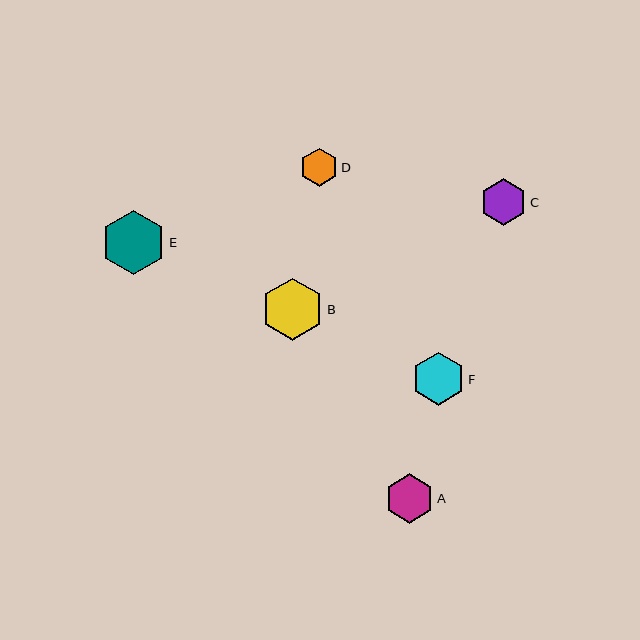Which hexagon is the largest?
Hexagon E is the largest with a size of approximately 65 pixels.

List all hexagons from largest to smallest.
From largest to smallest: E, B, F, A, C, D.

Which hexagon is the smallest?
Hexagon D is the smallest with a size of approximately 38 pixels.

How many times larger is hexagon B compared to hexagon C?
Hexagon B is approximately 1.3 times the size of hexagon C.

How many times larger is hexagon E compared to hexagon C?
Hexagon E is approximately 1.4 times the size of hexagon C.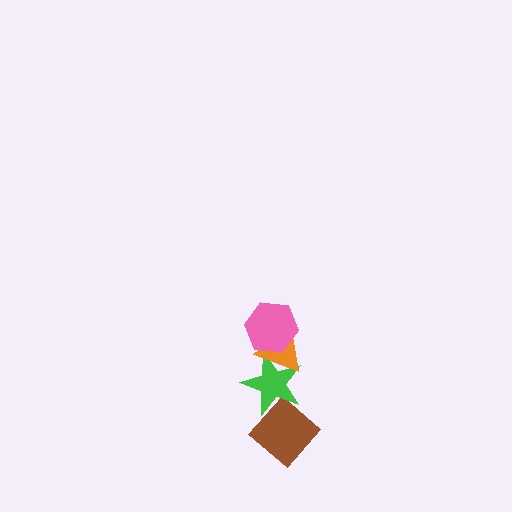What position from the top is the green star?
The green star is 3rd from the top.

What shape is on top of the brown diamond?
The green star is on top of the brown diamond.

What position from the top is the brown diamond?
The brown diamond is 4th from the top.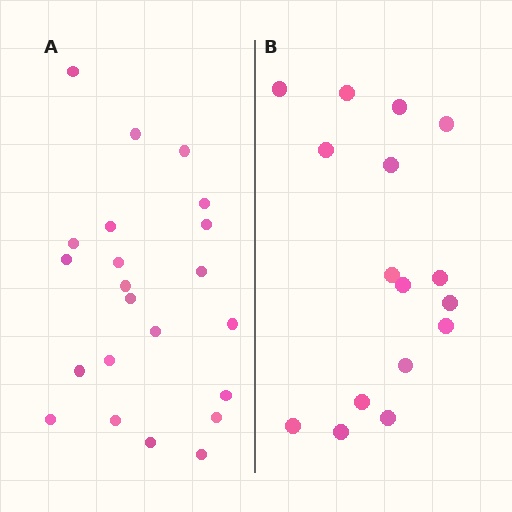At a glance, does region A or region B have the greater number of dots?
Region A (the left region) has more dots.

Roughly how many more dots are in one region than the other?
Region A has about 6 more dots than region B.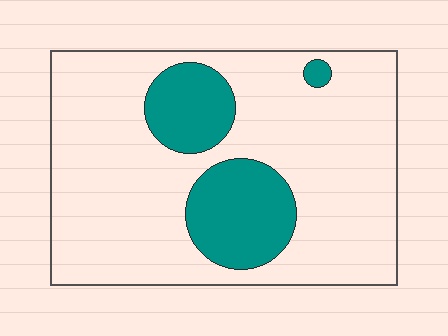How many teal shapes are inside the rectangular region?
3.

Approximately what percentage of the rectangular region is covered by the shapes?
Approximately 20%.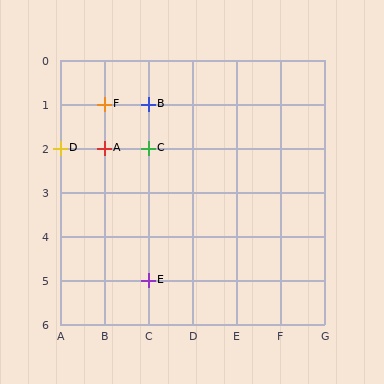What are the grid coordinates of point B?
Point B is at grid coordinates (C, 1).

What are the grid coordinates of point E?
Point E is at grid coordinates (C, 5).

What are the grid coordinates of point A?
Point A is at grid coordinates (B, 2).